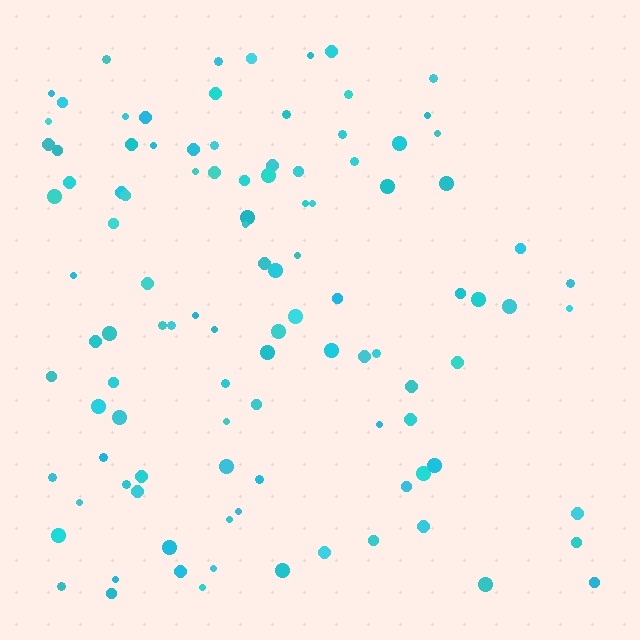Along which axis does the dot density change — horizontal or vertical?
Horizontal.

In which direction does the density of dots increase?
From right to left, with the left side densest.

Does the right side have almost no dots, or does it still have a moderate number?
Still a moderate number, just noticeably fewer than the left.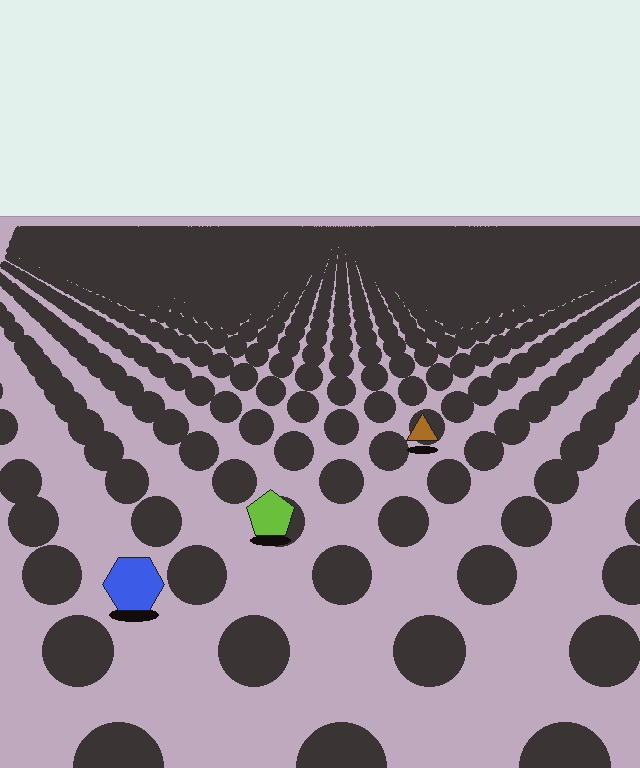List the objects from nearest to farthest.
From nearest to farthest: the blue hexagon, the lime pentagon, the brown triangle.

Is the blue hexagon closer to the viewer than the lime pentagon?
Yes. The blue hexagon is closer — you can tell from the texture gradient: the ground texture is coarser near it.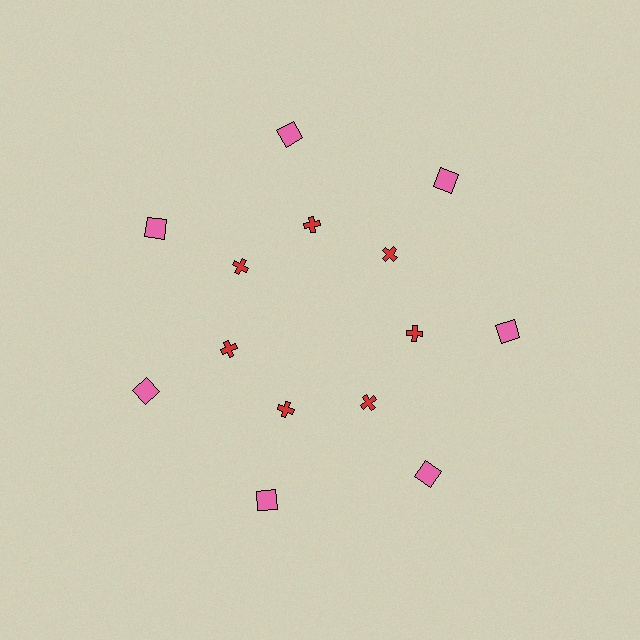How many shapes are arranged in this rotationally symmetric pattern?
There are 14 shapes, arranged in 7 groups of 2.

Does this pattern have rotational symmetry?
Yes, this pattern has 7-fold rotational symmetry. It looks the same after rotating 51 degrees around the center.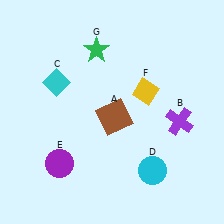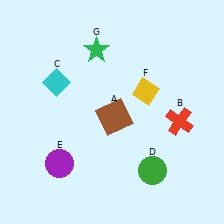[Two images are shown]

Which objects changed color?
B changed from purple to red. D changed from cyan to green.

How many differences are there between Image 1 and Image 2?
There are 2 differences between the two images.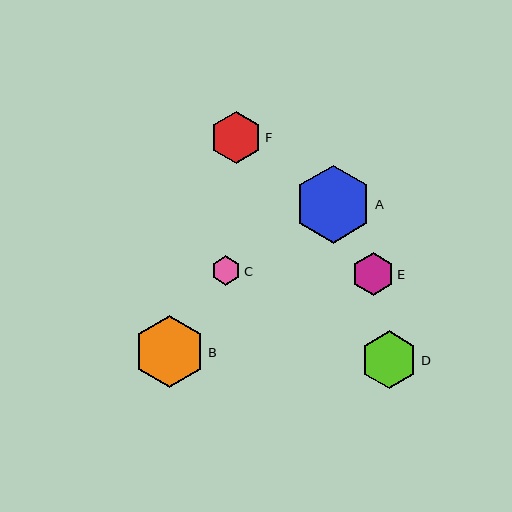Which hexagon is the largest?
Hexagon A is the largest with a size of approximately 78 pixels.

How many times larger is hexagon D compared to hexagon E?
Hexagon D is approximately 1.3 times the size of hexagon E.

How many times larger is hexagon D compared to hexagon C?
Hexagon D is approximately 2.0 times the size of hexagon C.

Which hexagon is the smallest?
Hexagon C is the smallest with a size of approximately 29 pixels.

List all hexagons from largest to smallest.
From largest to smallest: A, B, D, F, E, C.